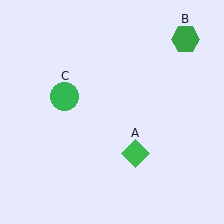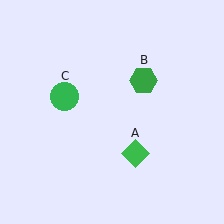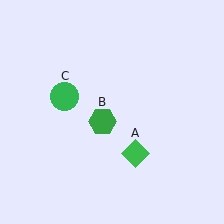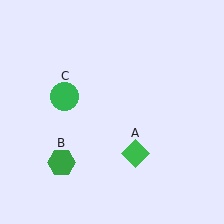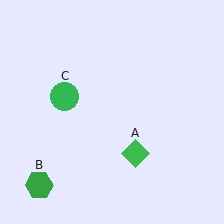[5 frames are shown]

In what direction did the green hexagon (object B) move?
The green hexagon (object B) moved down and to the left.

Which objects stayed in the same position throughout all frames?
Green diamond (object A) and green circle (object C) remained stationary.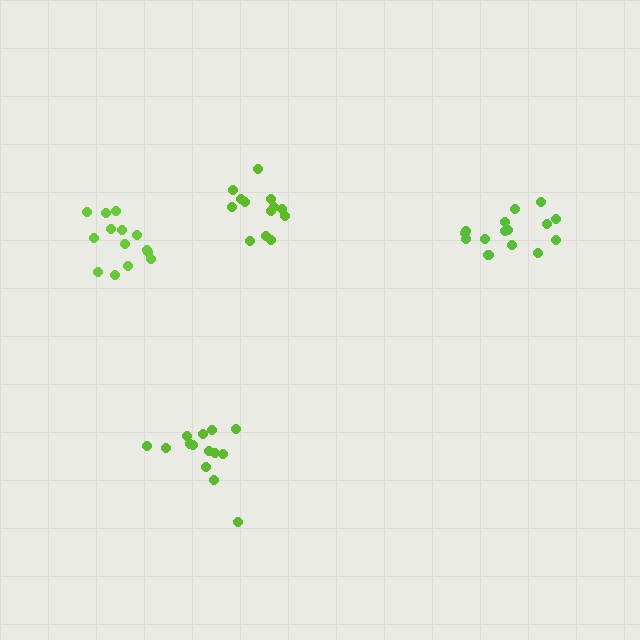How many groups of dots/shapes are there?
There are 4 groups.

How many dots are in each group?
Group 1: 14 dots, Group 2: 13 dots, Group 3: 14 dots, Group 4: 15 dots (56 total).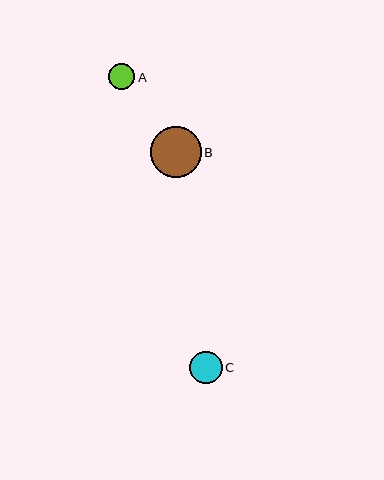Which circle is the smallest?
Circle A is the smallest with a size of approximately 26 pixels.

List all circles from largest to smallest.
From largest to smallest: B, C, A.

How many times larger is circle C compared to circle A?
Circle C is approximately 1.3 times the size of circle A.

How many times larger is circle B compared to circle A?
Circle B is approximately 2.0 times the size of circle A.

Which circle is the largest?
Circle B is the largest with a size of approximately 51 pixels.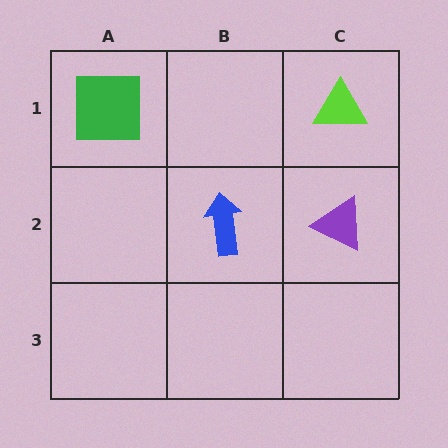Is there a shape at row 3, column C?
No, that cell is empty.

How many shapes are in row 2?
2 shapes.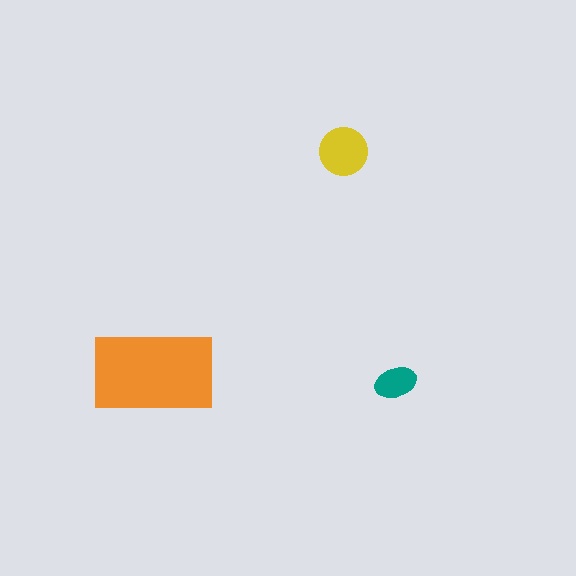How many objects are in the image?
There are 3 objects in the image.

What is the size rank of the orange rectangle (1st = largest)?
1st.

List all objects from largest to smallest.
The orange rectangle, the yellow circle, the teal ellipse.